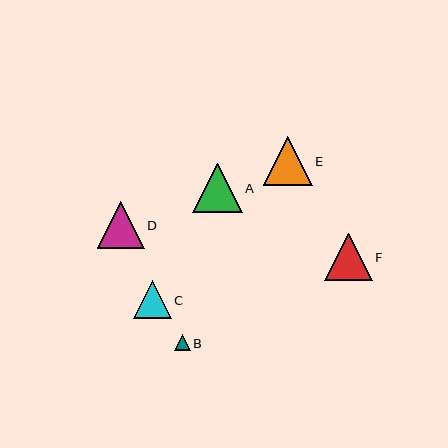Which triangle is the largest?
Triangle A is the largest with a size of approximately 49 pixels.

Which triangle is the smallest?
Triangle B is the smallest with a size of approximately 16 pixels.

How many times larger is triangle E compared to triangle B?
Triangle E is approximately 3.0 times the size of triangle B.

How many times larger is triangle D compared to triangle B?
Triangle D is approximately 2.9 times the size of triangle B.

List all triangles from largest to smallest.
From largest to smallest: A, E, F, D, C, B.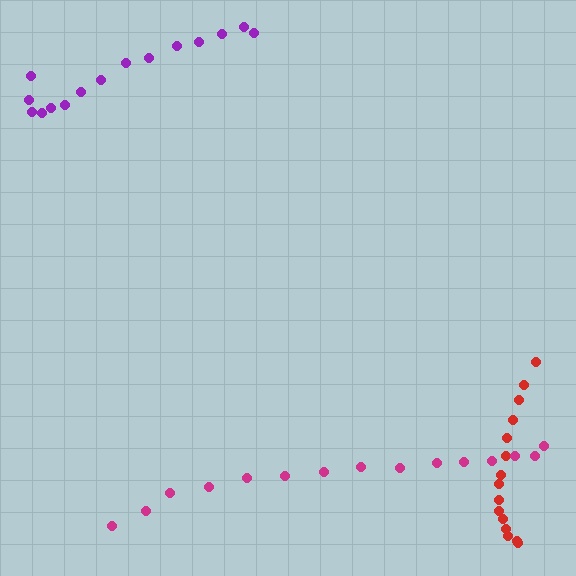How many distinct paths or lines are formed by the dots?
There are 3 distinct paths.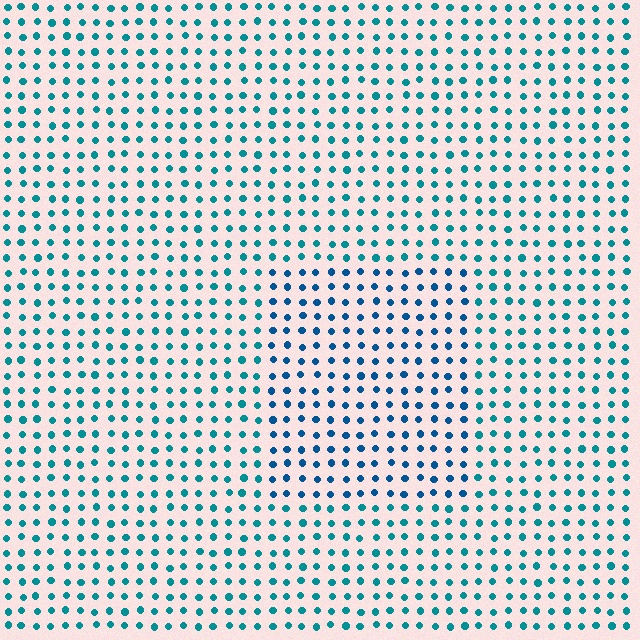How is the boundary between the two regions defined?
The boundary is defined purely by a slight shift in hue (about 24 degrees). Spacing, size, and orientation are identical on both sides.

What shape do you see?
I see a rectangle.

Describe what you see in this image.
The image is filled with small teal elements in a uniform arrangement. A rectangle-shaped region is visible where the elements are tinted to a slightly different hue, forming a subtle color boundary.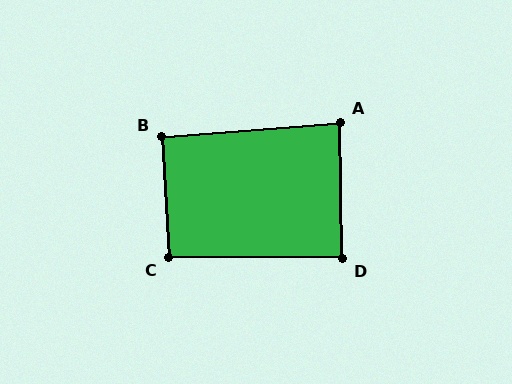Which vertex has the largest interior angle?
C, at approximately 94 degrees.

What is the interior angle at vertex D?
Approximately 89 degrees (approximately right).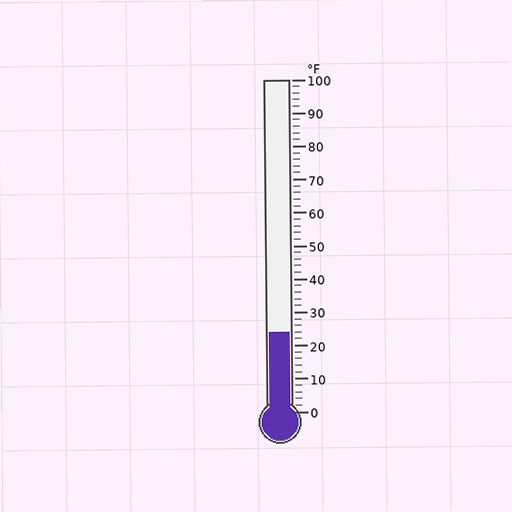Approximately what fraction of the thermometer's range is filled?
The thermometer is filled to approximately 25% of its range.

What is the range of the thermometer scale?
The thermometer scale ranges from 0°F to 100°F.